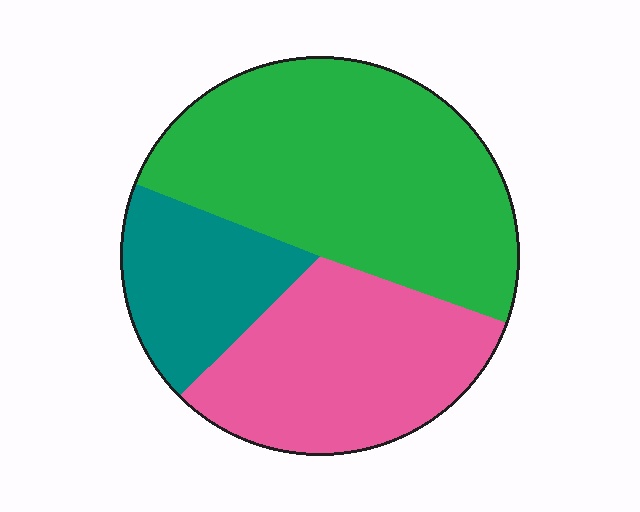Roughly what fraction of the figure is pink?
Pink covers 32% of the figure.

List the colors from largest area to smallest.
From largest to smallest: green, pink, teal.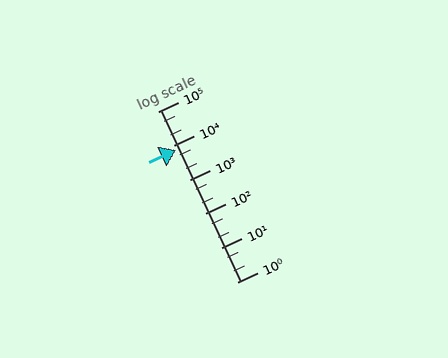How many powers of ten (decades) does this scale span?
The scale spans 5 decades, from 1 to 100000.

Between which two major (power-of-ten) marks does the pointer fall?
The pointer is between 1000 and 10000.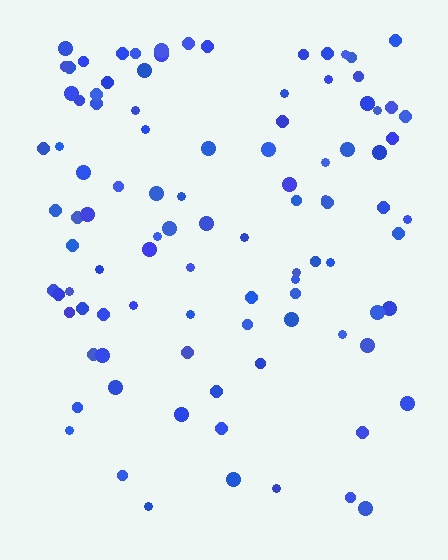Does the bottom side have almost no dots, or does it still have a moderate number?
Still a moderate number, just noticeably fewer than the top.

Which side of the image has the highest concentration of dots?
The top.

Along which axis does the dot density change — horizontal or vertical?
Vertical.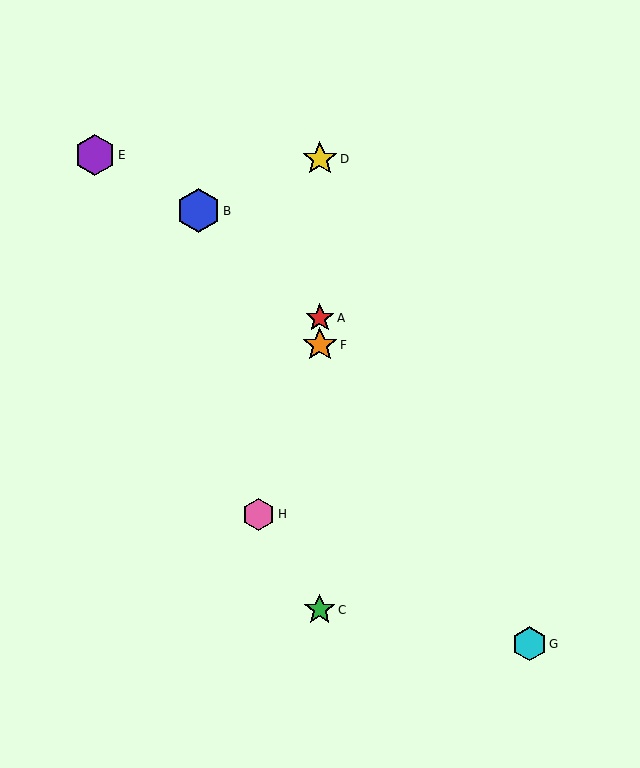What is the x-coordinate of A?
Object A is at x≈320.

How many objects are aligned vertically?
4 objects (A, C, D, F) are aligned vertically.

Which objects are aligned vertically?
Objects A, C, D, F are aligned vertically.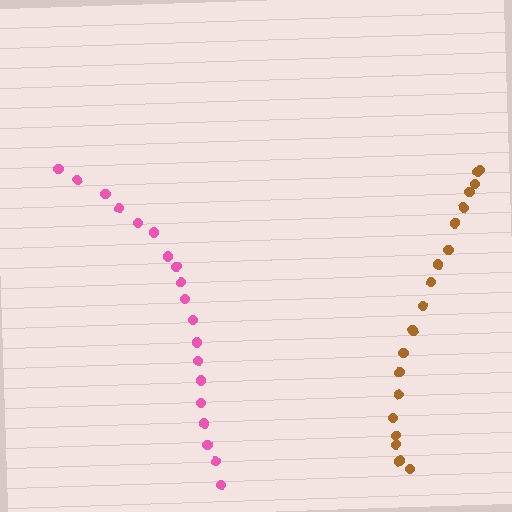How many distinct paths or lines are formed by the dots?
There are 2 distinct paths.